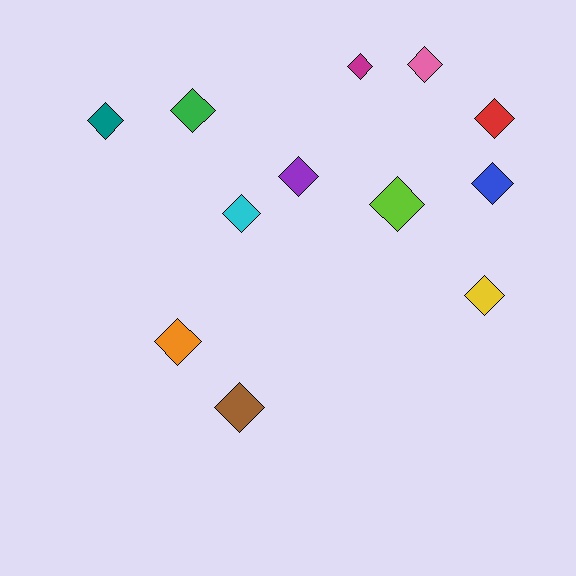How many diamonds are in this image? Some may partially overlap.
There are 12 diamonds.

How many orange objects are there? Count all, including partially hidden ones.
There is 1 orange object.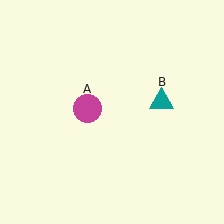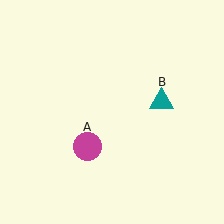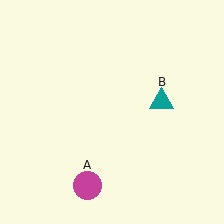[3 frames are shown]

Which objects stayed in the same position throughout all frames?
Teal triangle (object B) remained stationary.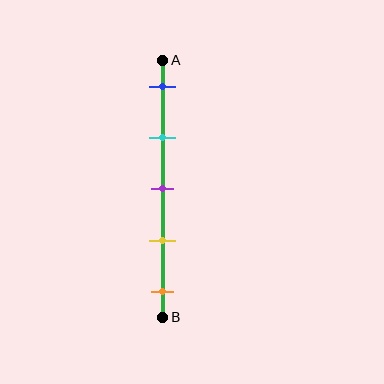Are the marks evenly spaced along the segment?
Yes, the marks are approximately evenly spaced.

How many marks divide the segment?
There are 5 marks dividing the segment.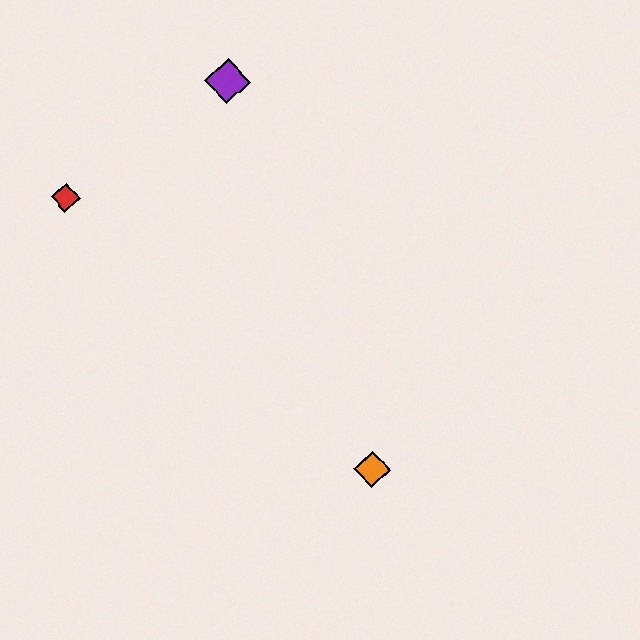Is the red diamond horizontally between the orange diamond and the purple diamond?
No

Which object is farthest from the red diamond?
The orange diamond is farthest from the red diamond.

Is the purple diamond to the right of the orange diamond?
No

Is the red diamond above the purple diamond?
No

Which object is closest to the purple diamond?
The red diamond is closest to the purple diamond.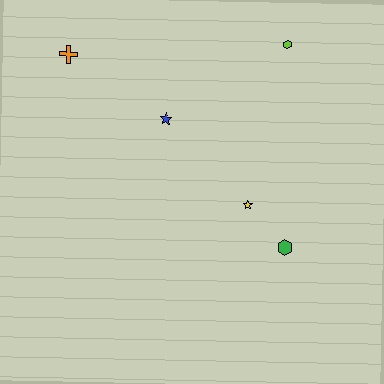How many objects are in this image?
There are 5 objects.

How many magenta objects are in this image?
There are no magenta objects.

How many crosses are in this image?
There is 1 cross.